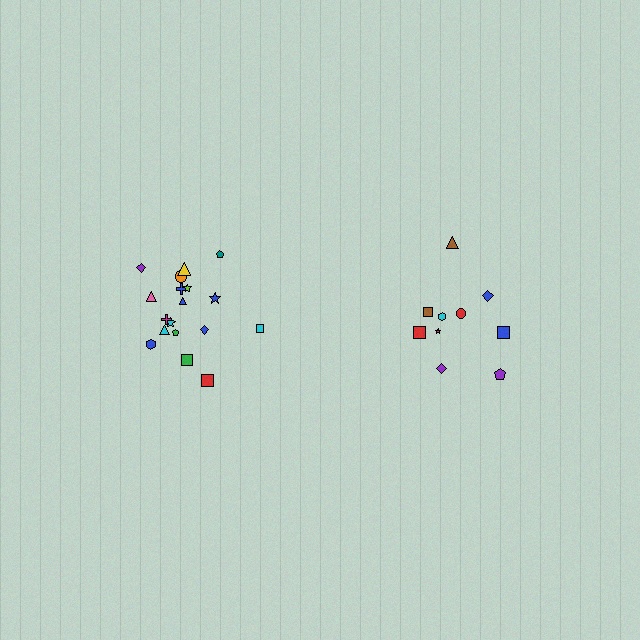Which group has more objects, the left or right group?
The left group.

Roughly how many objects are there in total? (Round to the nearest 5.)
Roughly 30 objects in total.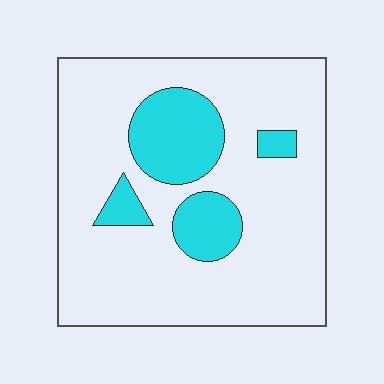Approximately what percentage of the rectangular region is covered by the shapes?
Approximately 20%.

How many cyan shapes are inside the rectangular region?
4.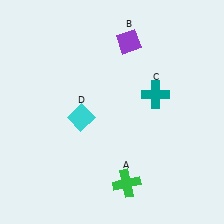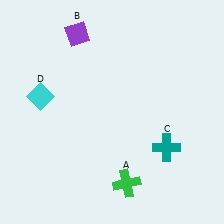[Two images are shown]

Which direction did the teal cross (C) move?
The teal cross (C) moved down.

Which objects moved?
The objects that moved are: the purple diamond (B), the teal cross (C), the cyan diamond (D).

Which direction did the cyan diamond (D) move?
The cyan diamond (D) moved left.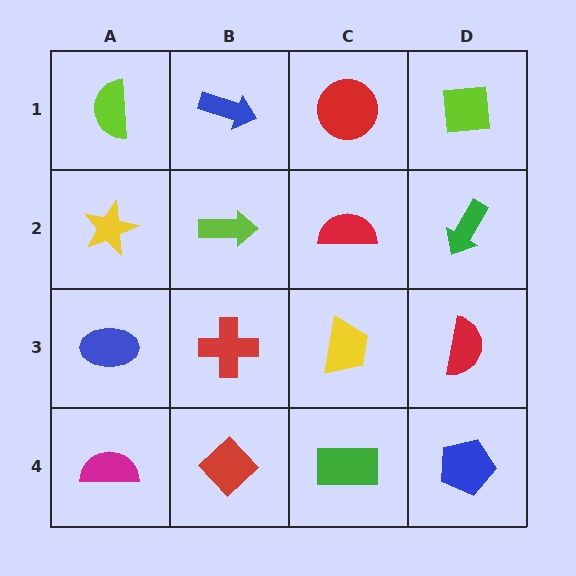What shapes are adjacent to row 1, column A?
A yellow star (row 2, column A), a blue arrow (row 1, column B).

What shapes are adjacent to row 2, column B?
A blue arrow (row 1, column B), a red cross (row 3, column B), a yellow star (row 2, column A), a red semicircle (row 2, column C).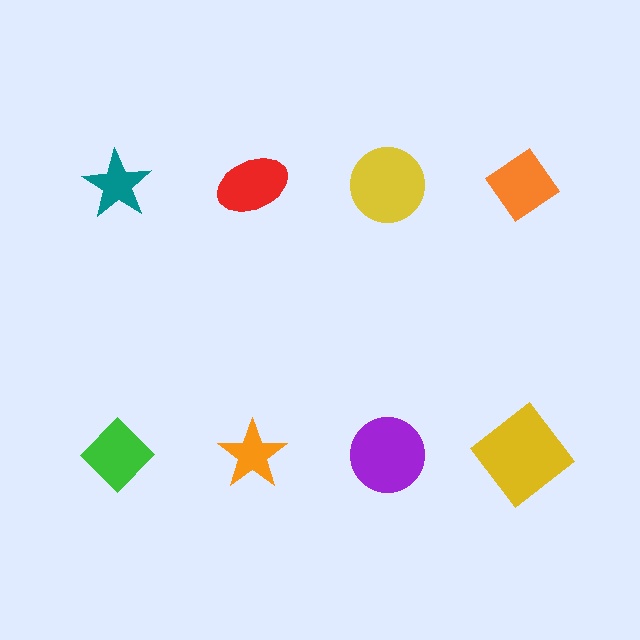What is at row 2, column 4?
A yellow diamond.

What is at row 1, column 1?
A teal star.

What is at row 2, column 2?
An orange star.